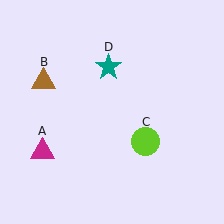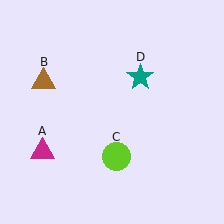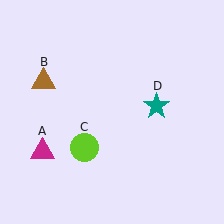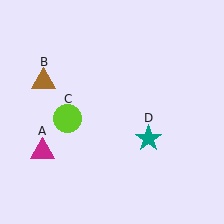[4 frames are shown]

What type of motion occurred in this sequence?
The lime circle (object C), teal star (object D) rotated clockwise around the center of the scene.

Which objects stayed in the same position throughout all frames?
Magenta triangle (object A) and brown triangle (object B) remained stationary.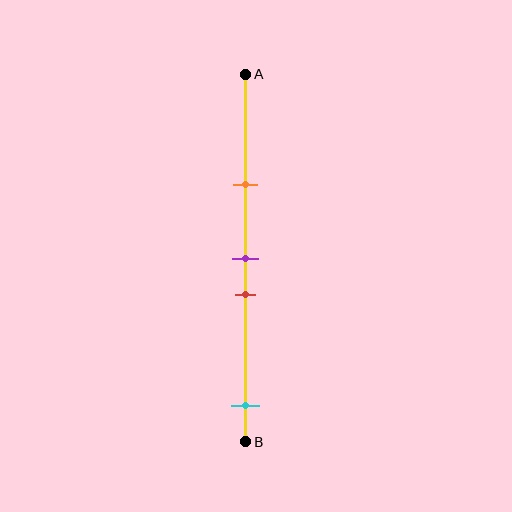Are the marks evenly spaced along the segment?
No, the marks are not evenly spaced.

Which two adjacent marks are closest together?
The purple and red marks are the closest adjacent pair.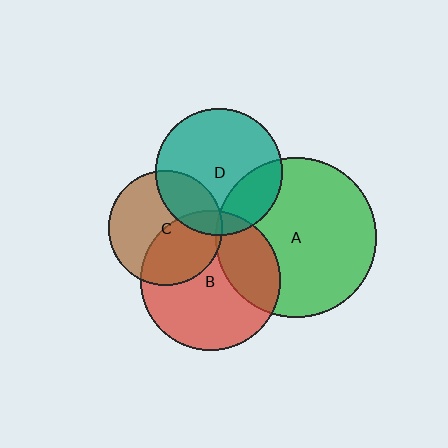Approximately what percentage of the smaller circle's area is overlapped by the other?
Approximately 40%.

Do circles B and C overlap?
Yes.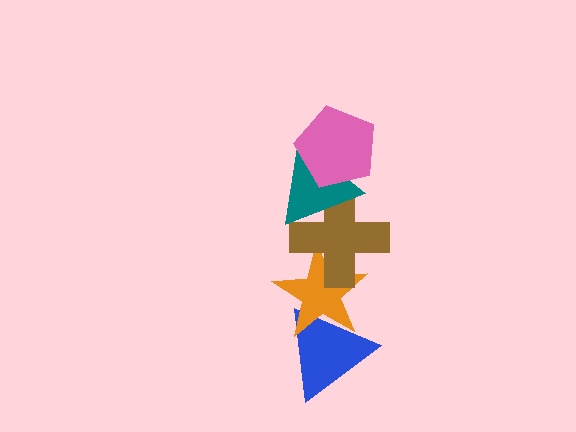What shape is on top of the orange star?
The brown cross is on top of the orange star.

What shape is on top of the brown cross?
The teal triangle is on top of the brown cross.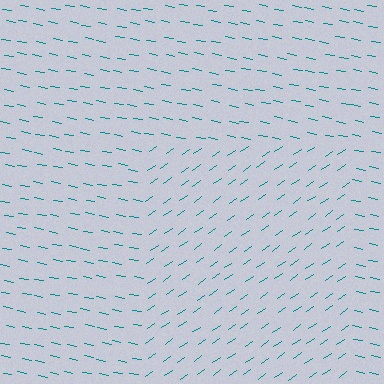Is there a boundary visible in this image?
Yes, there is a texture boundary formed by a change in line orientation.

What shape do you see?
I see a rectangle.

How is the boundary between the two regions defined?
The boundary is defined purely by a change in line orientation (approximately 45 degrees difference). All lines are the same color and thickness.